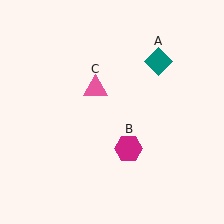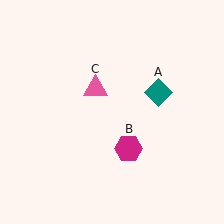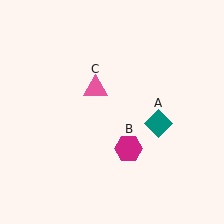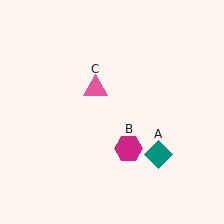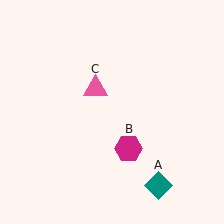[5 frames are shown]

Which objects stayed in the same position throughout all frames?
Magenta hexagon (object B) and pink triangle (object C) remained stationary.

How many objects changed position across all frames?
1 object changed position: teal diamond (object A).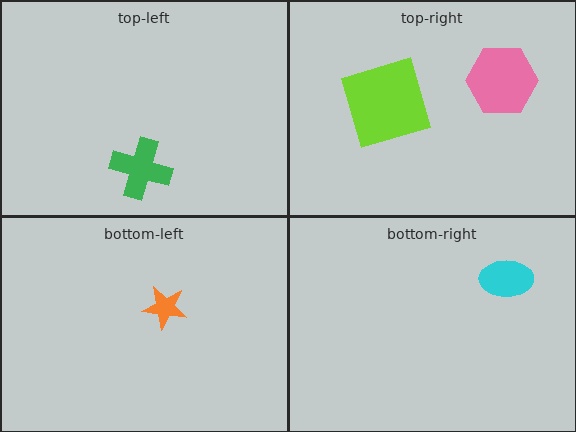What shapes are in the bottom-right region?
The cyan ellipse.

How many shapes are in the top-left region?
1.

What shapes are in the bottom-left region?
The orange star.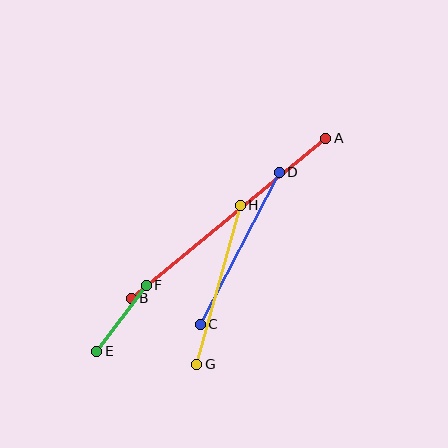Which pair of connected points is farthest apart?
Points A and B are farthest apart.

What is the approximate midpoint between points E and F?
The midpoint is at approximately (121, 318) pixels.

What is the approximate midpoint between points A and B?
The midpoint is at approximately (229, 218) pixels.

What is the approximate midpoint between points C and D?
The midpoint is at approximately (240, 248) pixels.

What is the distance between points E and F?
The distance is approximately 82 pixels.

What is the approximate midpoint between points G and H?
The midpoint is at approximately (219, 285) pixels.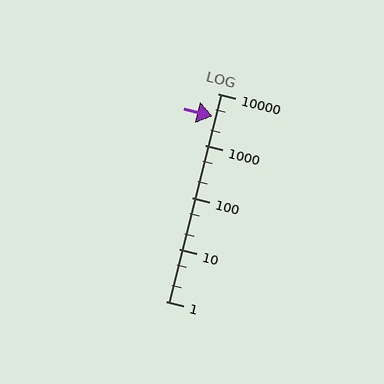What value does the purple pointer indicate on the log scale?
The pointer indicates approximately 3600.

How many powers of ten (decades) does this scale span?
The scale spans 4 decades, from 1 to 10000.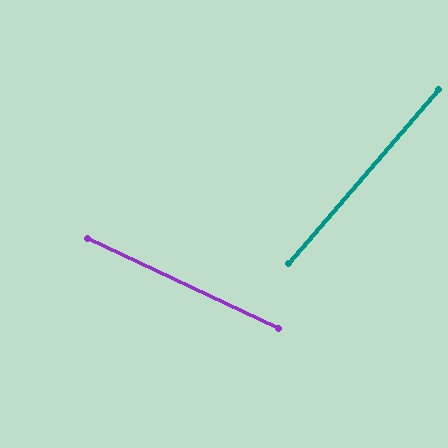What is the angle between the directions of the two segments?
Approximately 75 degrees.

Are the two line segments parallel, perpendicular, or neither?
Neither parallel nor perpendicular — they differ by about 75°.